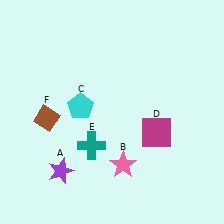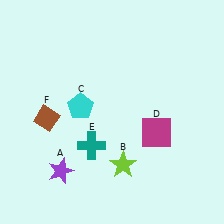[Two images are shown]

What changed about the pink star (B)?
In Image 1, B is pink. In Image 2, it changed to lime.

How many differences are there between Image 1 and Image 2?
There is 1 difference between the two images.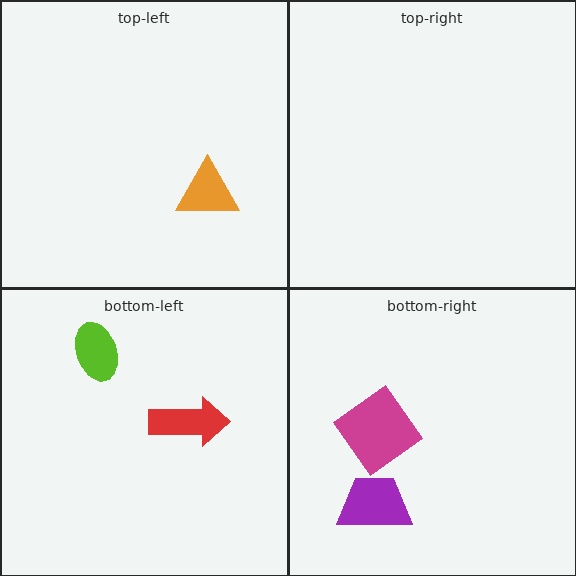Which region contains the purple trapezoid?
The bottom-right region.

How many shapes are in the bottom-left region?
2.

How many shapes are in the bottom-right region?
2.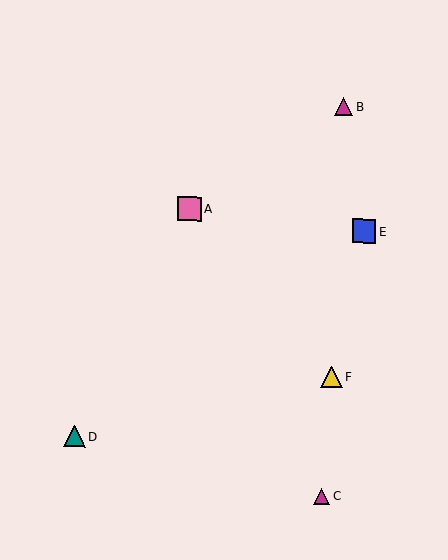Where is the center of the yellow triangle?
The center of the yellow triangle is at (332, 377).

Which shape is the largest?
The pink square (labeled A) is the largest.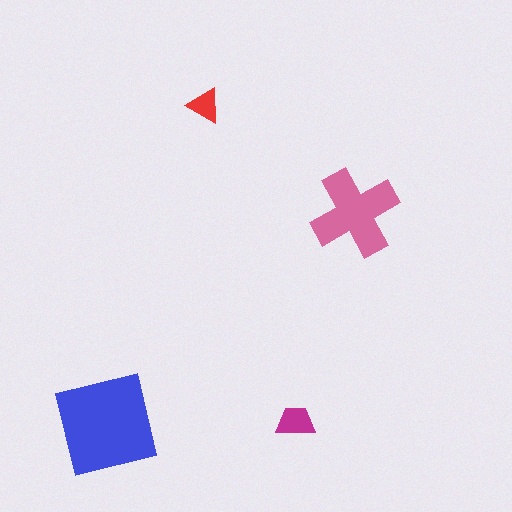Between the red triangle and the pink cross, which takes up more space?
The pink cross.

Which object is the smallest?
The red triangle.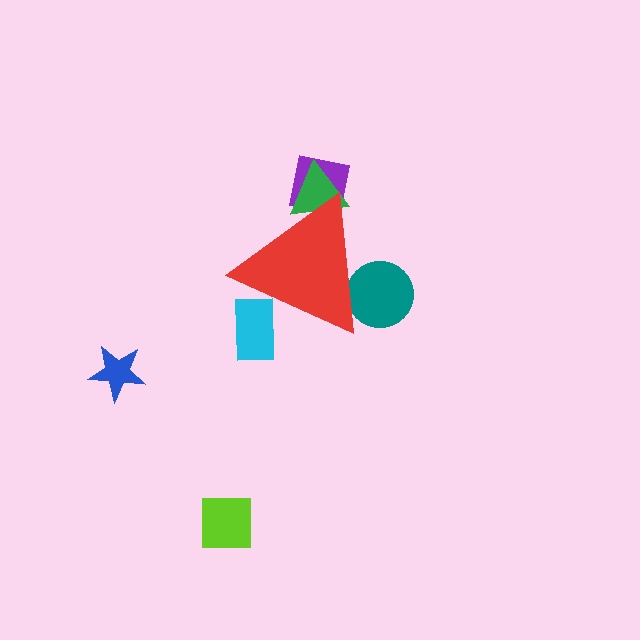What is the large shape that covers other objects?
A red triangle.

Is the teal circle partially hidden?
Yes, the teal circle is partially hidden behind the red triangle.